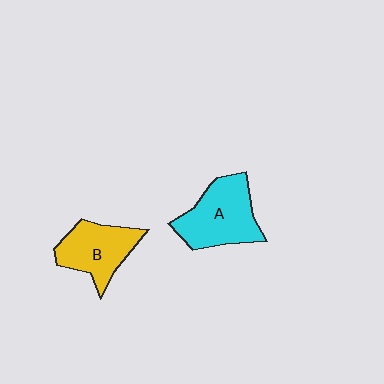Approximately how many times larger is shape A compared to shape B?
Approximately 1.2 times.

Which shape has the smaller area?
Shape B (yellow).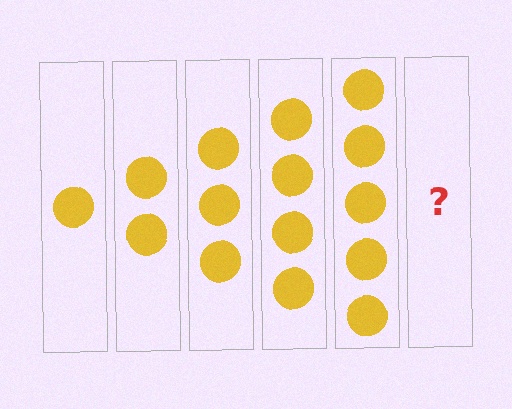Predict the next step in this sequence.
The next step is 6 circles.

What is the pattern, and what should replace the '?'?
The pattern is that each step adds one more circle. The '?' should be 6 circles.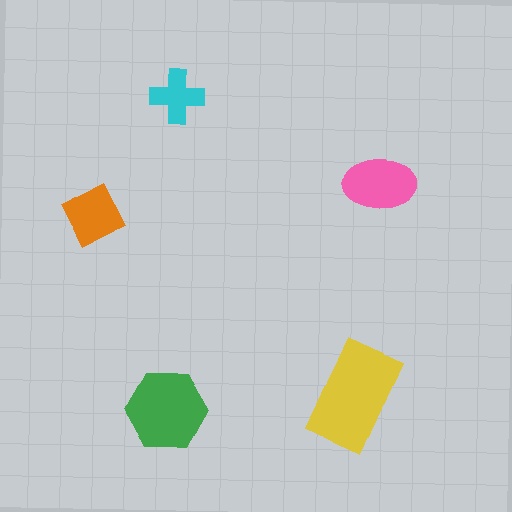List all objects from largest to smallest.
The yellow rectangle, the green hexagon, the pink ellipse, the orange square, the cyan cross.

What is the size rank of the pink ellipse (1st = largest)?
3rd.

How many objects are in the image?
There are 5 objects in the image.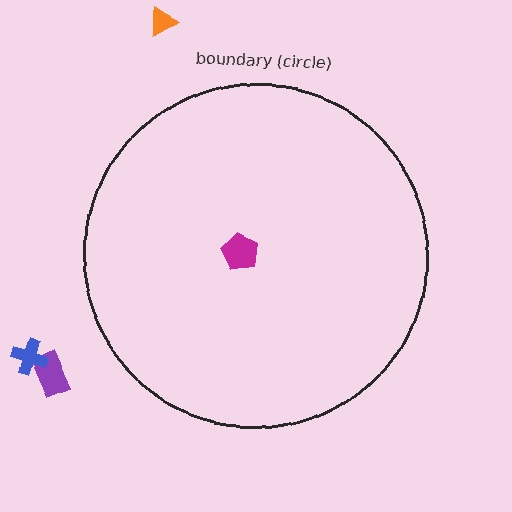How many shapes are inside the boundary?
1 inside, 3 outside.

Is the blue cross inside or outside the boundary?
Outside.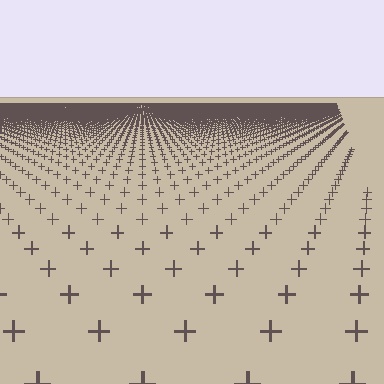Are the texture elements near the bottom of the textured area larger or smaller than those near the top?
Larger. Near the bottom, elements are closer to the viewer and appear at a bigger on-screen size.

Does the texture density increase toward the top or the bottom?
Density increases toward the top.